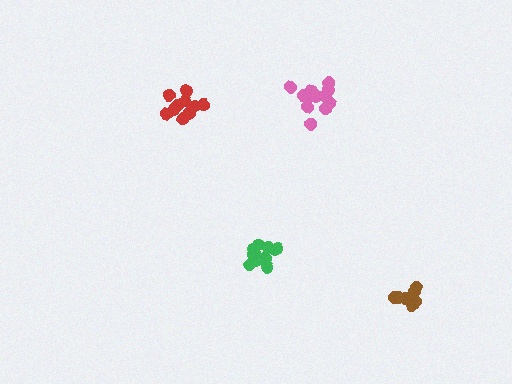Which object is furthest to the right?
The brown cluster is rightmost.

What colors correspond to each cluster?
The clusters are colored: pink, brown, red, green.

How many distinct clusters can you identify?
There are 4 distinct clusters.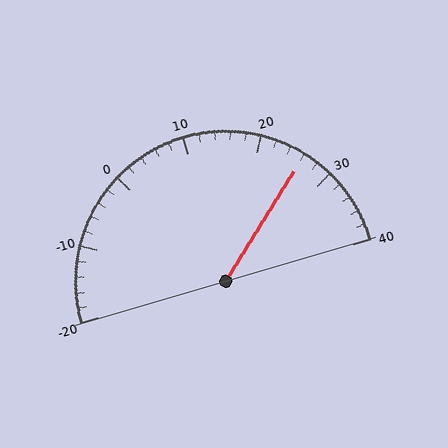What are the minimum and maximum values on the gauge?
The gauge ranges from -20 to 40.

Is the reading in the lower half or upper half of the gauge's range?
The reading is in the upper half of the range (-20 to 40).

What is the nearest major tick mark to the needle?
The nearest major tick mark is 30.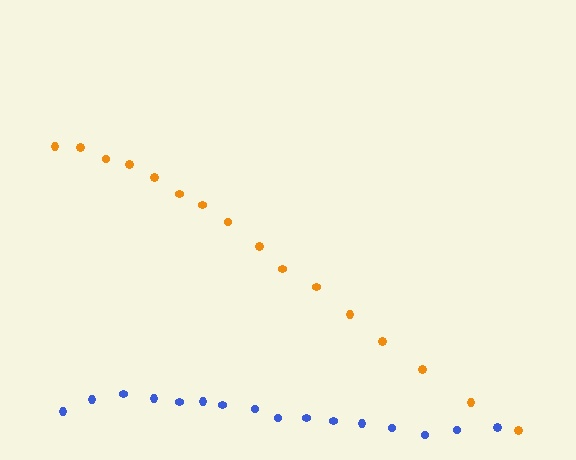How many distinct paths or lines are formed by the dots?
There are 2 distinct paths.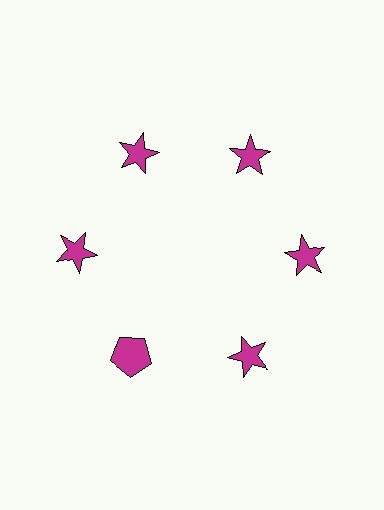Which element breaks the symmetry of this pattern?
The magenta pentagon at roughly the 7 o'clock position breaks the symmetry. All other shapes are magenta stars.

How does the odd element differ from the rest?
It has a different shape: pentagon instead of star.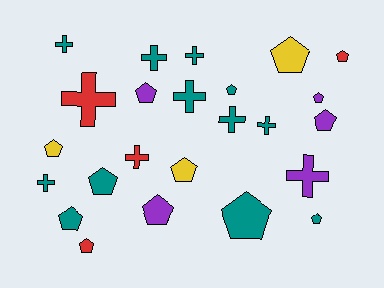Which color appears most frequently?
Teal, with 12 objects.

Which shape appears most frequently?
Pentagon, with 14 objects.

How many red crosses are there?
There are 2 red crosses.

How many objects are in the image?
There are 24 objects.